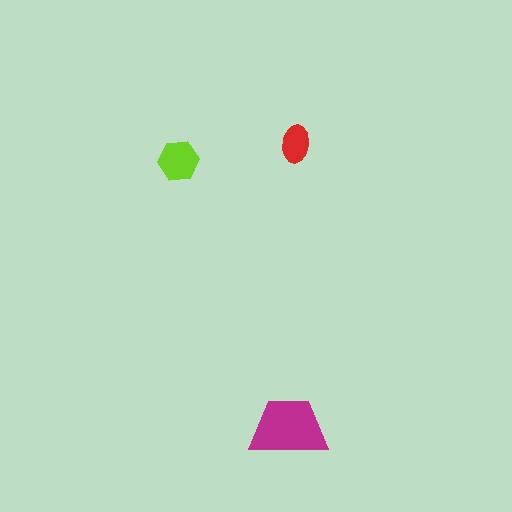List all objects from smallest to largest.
The red ellipse, the lime hexagon, the magenta trapezoid.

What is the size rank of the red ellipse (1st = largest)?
3rd.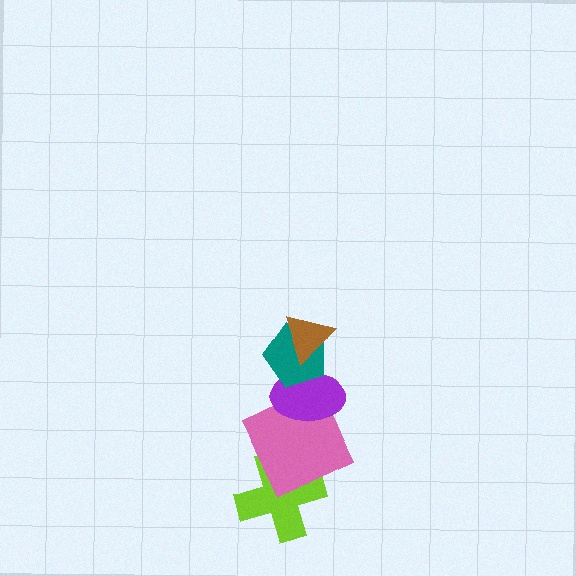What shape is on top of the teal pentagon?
The brown triangle is on top of the teal pentagon.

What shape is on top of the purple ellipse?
The teal pentagon is on top of the purple ellipse.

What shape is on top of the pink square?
The purple ellipse is on top of the pink square.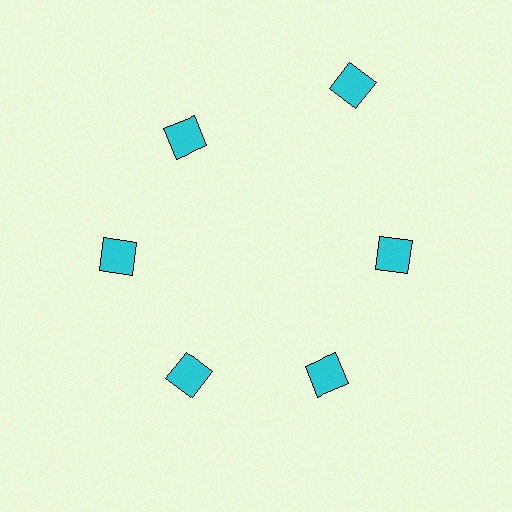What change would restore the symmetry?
The symmetry would be restored by moving it inward, back onto the ring so that all 6 diamonds sit at equal angles and equal distance from the center.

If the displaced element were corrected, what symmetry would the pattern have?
It would have 6-fold rotational symmetry — the pattern would map onto itself every 60 degrees.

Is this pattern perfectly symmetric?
No. The 6 cyan diamonds are arranged in a ring, but one element near the 1 o'clock position is pushed outward from the center, breaking the 6-fold rotational symmetry.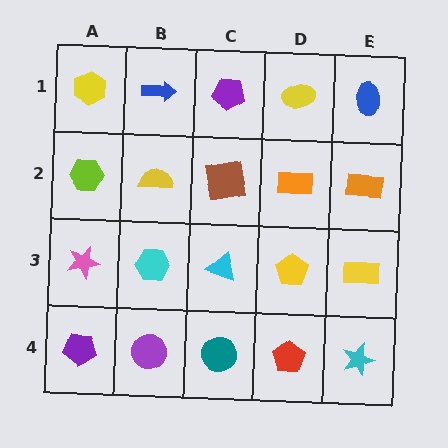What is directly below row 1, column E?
An orange rectangle.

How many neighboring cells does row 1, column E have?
2.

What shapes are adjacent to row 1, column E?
An orange rectangle (row 2, column E), a yellow ellipse (row 1, column D).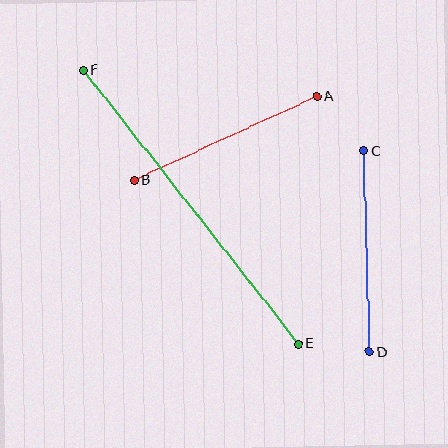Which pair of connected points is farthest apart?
Points E and F are farthest apart.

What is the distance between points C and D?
The distance is approximately 201 pixels.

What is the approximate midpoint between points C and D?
The midpoint is at approximately (366, 252) pixels.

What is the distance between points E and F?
The distance is approximately 349 pixels.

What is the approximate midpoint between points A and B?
The midpoint is at approximately (226, 138) pixels.